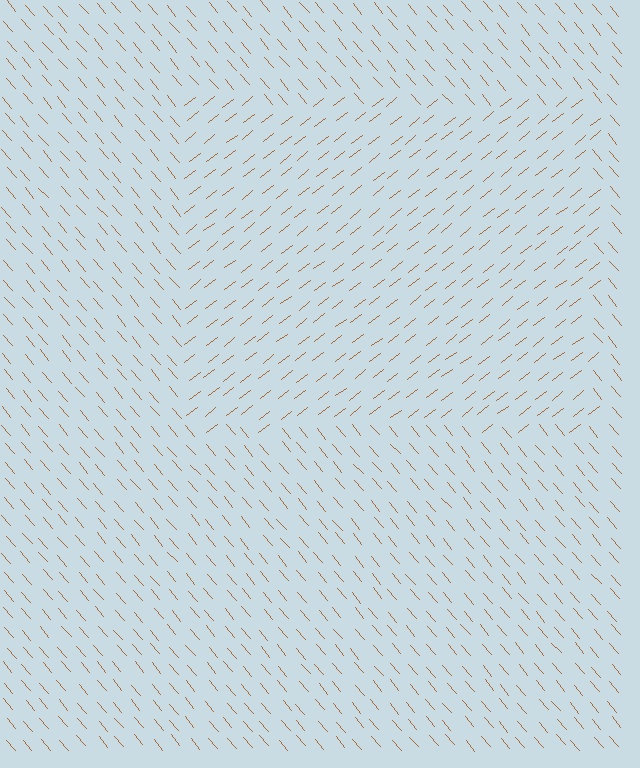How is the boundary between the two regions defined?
The boundary is defined purely by a change in line orientation (approximately 87 degrees difference). All lines are the same color and thickness.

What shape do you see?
I see a rectangle.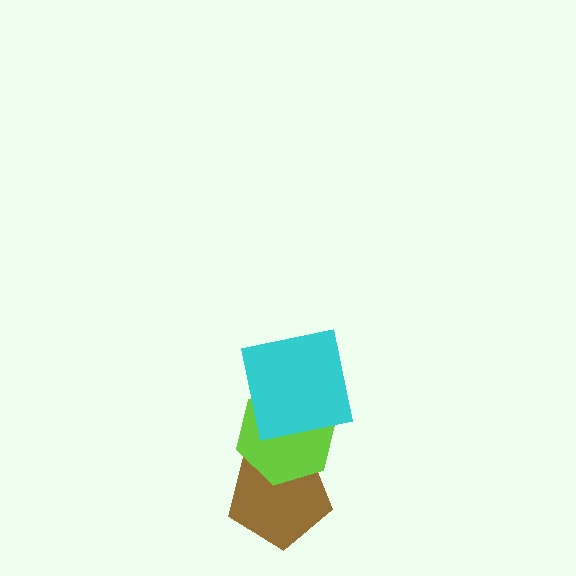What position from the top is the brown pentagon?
The brown pentagon is 3rd from the top.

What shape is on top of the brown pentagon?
The lime hexagon is on top of the brown pentagon.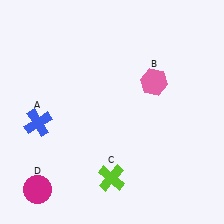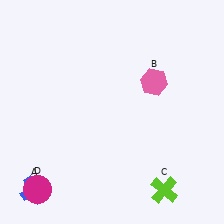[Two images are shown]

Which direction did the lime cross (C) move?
The lime cross (C) moved right.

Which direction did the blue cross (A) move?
The blue cross (A) moved down.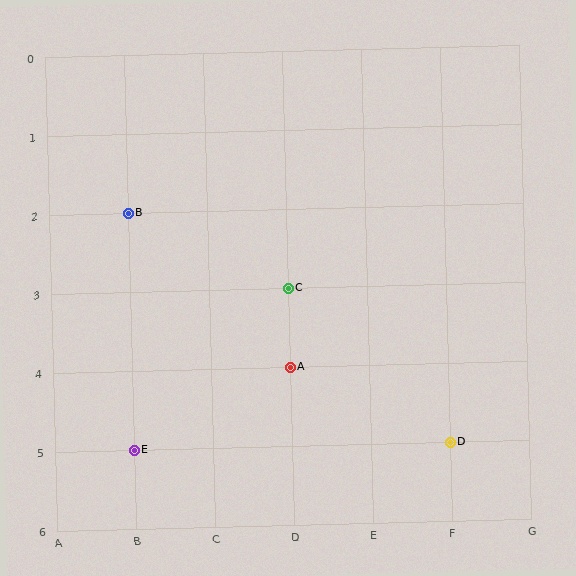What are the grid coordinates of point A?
Point A is at grid coordinates (D, 4).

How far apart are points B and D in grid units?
Points B and D are 4 columns and 3 rows apart (about 5.0 grid units diagonally).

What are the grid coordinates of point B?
Point B is at grid coordinates (B, 2).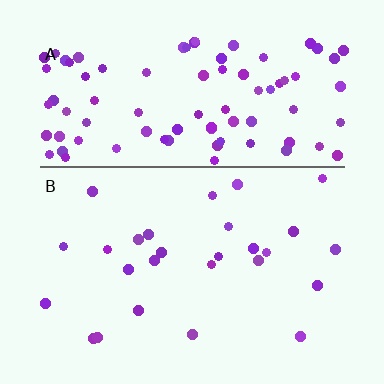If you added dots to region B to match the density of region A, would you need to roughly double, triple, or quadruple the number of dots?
Approximately triple.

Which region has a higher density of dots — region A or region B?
A (the top).